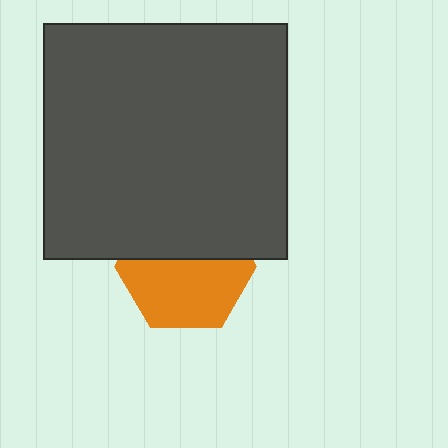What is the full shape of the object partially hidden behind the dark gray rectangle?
The partially hidden object is an orange hexagon.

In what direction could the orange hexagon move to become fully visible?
The orange hexagon could move down. That would shift it out from behind the dark gray rectangle entirely.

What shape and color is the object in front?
The object in front is a dark gray rectangle.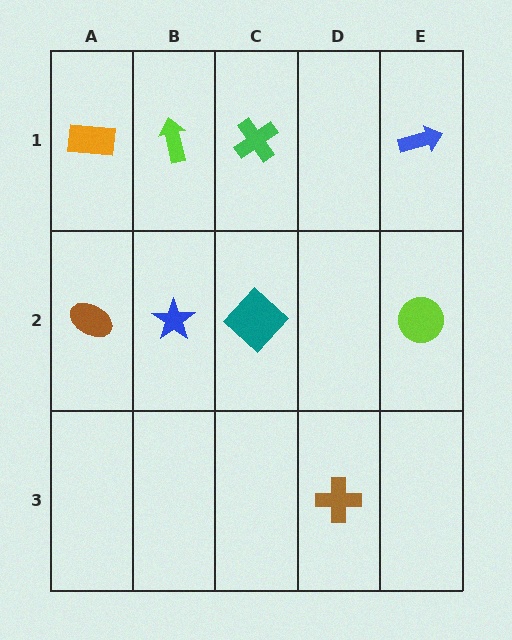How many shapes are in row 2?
4 shapes.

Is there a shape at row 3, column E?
No, that cell is empty.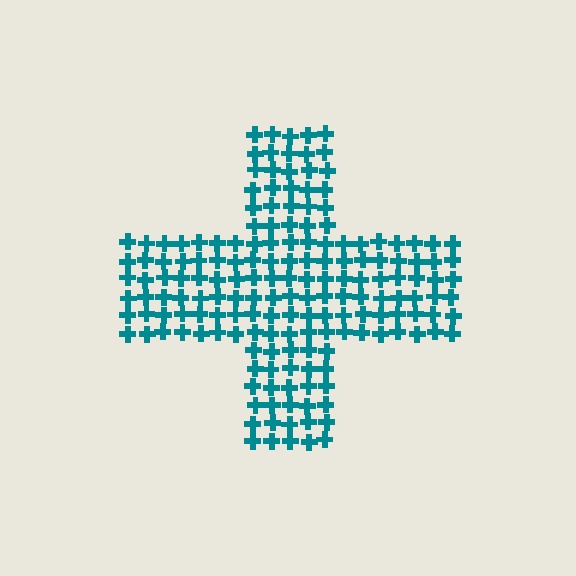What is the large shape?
The large shape is a cross.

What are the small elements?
The small elements are crosses.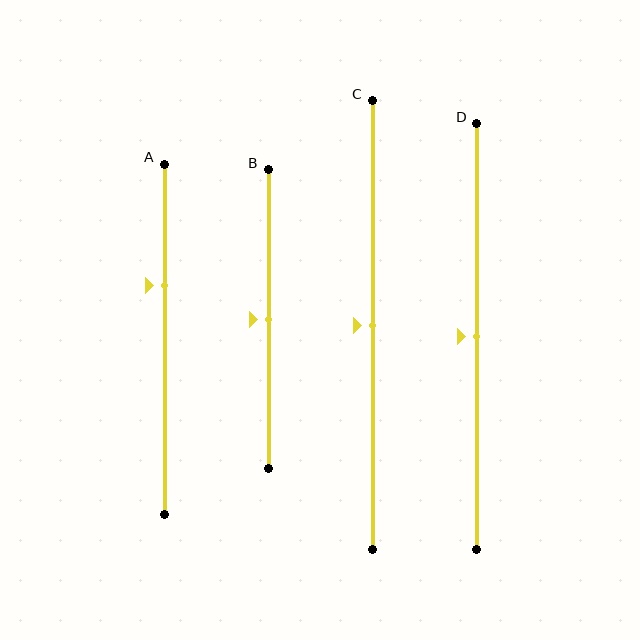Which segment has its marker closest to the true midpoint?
Segment B has its marker closest to the true midpoint.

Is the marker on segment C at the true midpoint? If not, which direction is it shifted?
Yes, the marker on segment C is at the true midpoint.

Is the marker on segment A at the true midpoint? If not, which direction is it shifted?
No, the marker on segment A is shifted upward by about 15% of the segment length.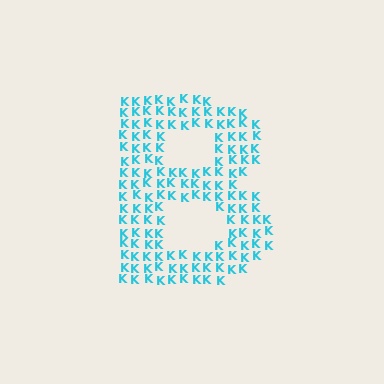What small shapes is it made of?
It is made of small letter K's.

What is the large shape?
The large shape is the letter B.